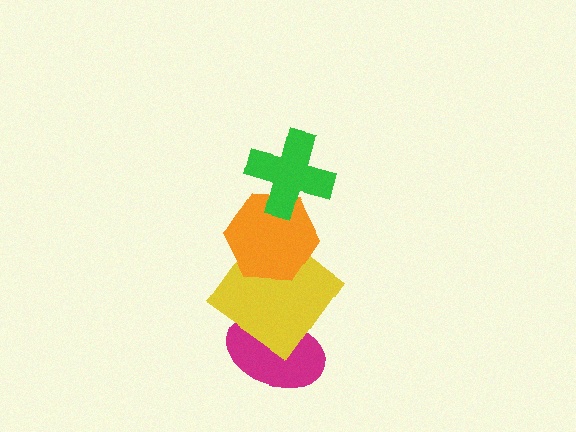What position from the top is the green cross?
The green cross is 1st from the top.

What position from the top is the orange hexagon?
The orange hexagon is 2nd from the top.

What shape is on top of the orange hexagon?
The green cross is on top of the orange hexagon.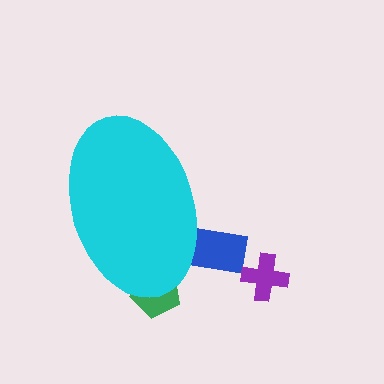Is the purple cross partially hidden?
No, the purple cross is fully visible.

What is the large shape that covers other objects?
A cyan ellipse.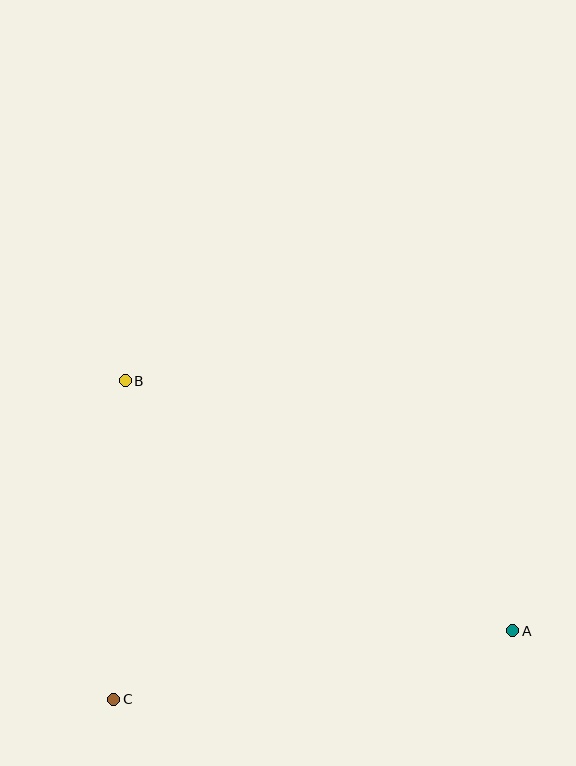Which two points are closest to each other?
Points B and C are closest to each other.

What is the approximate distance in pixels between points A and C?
The distance between A and C is approximately 405 pixels.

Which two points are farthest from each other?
Points A and B are farthest from each other.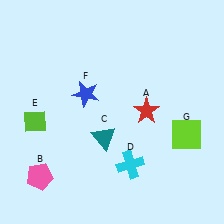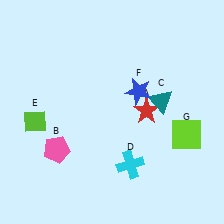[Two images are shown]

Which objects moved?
The objects that moved are: the pink pentagon (B), the teal triangle (C), the blue star (F).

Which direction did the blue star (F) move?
The blue star (F) moved right.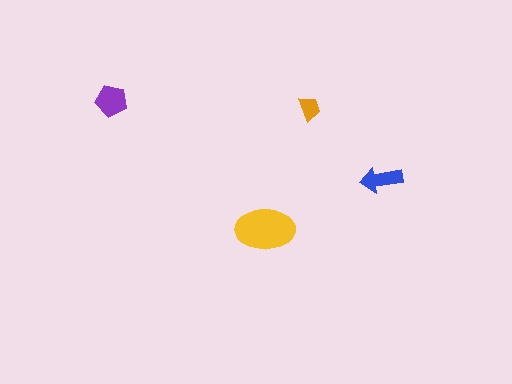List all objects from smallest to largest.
The orange trapezoid, the blue arrow, the purple pentagon, the yellow ellipse.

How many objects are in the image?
There are 4 objects in the image.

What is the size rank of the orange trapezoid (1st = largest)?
4th.